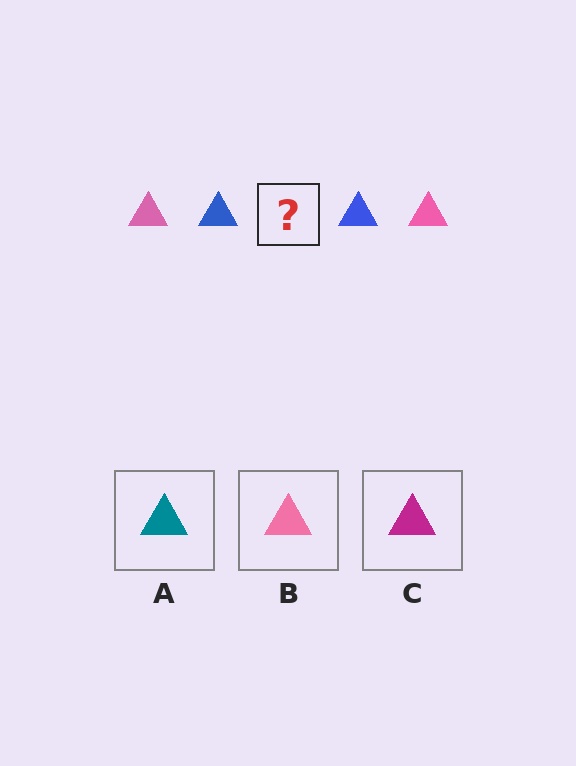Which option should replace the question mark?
Option B.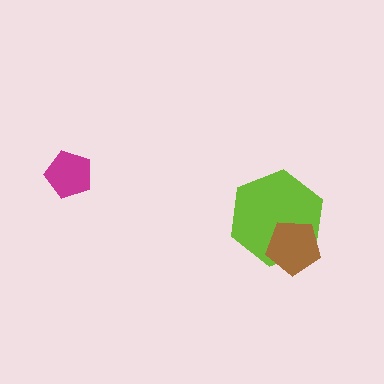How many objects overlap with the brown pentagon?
1 object overlaps with the brown pentagon.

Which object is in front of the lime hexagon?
The brown pentagon is in front of the lime hexagon.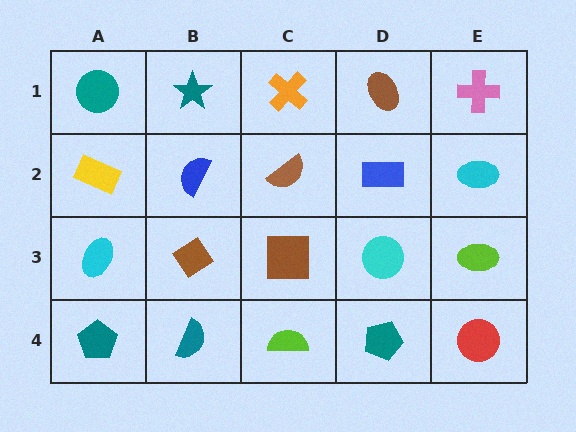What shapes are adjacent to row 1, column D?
A blue rectangle (row 2, column D), an orange cross (row 1, column C), a pink cross (row 1, column E).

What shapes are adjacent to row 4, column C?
A brown square (row 3, column C), a teal semicircle (row 4, column B), a teal pentagon (row 4, column D).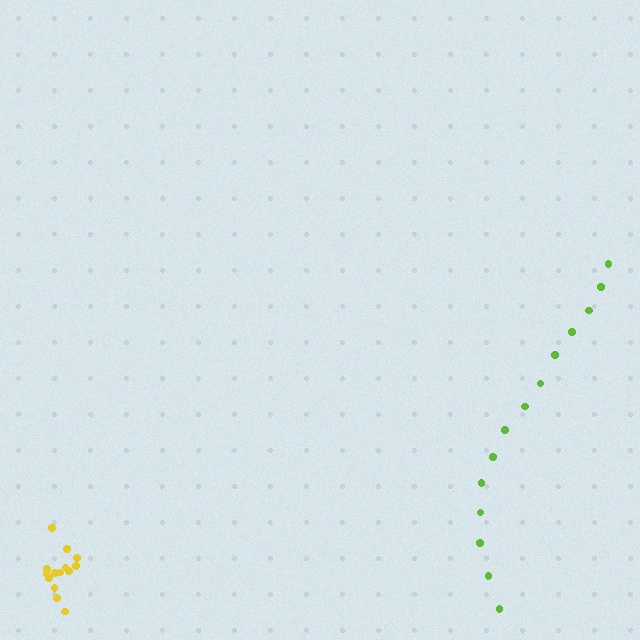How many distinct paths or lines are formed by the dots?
There are 2 distinct paths.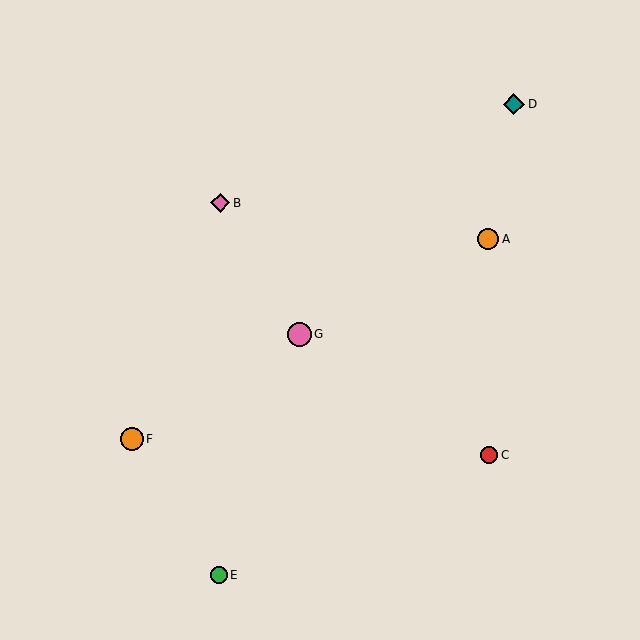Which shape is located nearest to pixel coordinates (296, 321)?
The pink circle (labeled G) at (299, 334) is nearest to that location.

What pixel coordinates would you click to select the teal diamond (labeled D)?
Click at (514, 104) to select the teal diamond D.